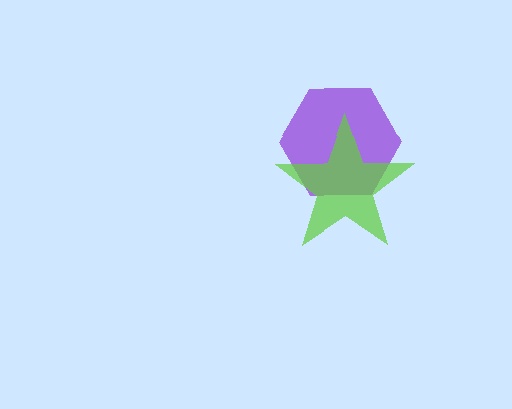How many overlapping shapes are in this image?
There are 2 overlapping shapes in the image.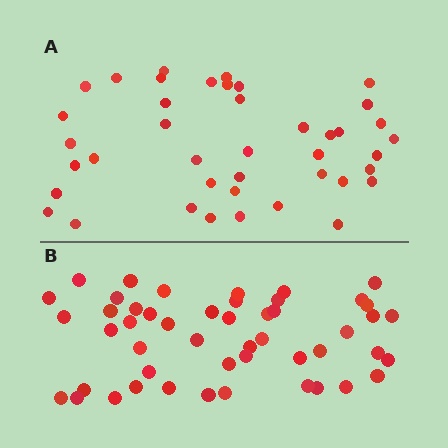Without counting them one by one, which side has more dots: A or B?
Region B (the bottom region) has more dots.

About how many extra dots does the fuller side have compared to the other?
Region B has roughly 8 or so more dots than region A.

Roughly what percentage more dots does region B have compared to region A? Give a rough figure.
About 20% more.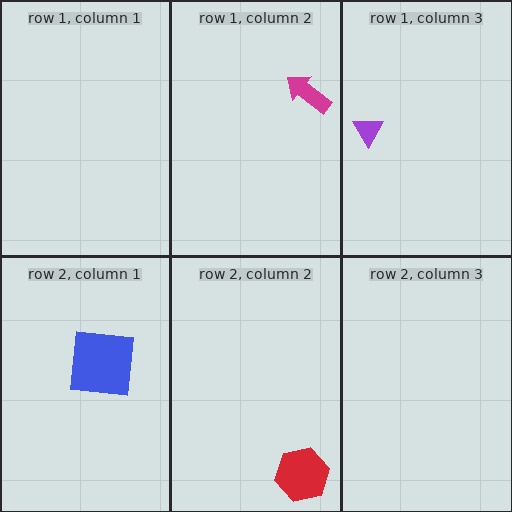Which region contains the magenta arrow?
The row 1, column 2 region.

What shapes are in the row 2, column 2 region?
The red hexagon.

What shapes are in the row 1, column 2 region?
The magenta arrow.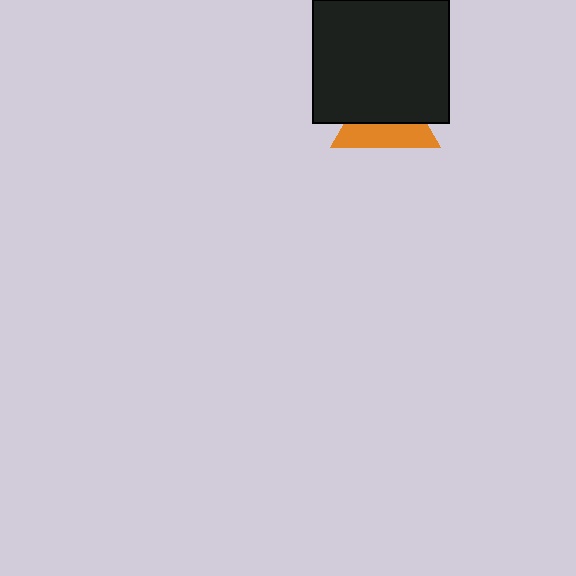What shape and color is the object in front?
The object in front is a black rectangle.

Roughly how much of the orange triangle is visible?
A small part of it is visible (roughly 44%).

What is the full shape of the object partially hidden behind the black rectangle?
The partially hidden object is an orange triangle.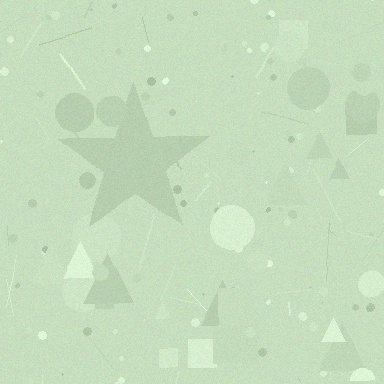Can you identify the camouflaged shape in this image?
The camouflaged shape is a star.